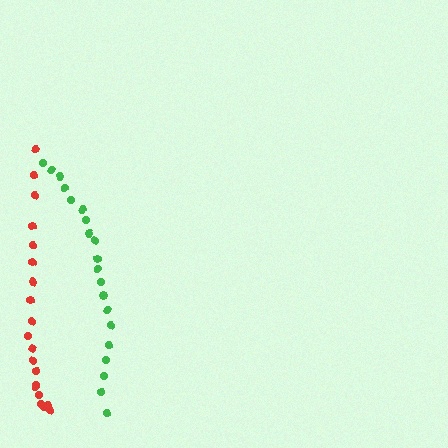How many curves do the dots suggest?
There are 2 distinct paths.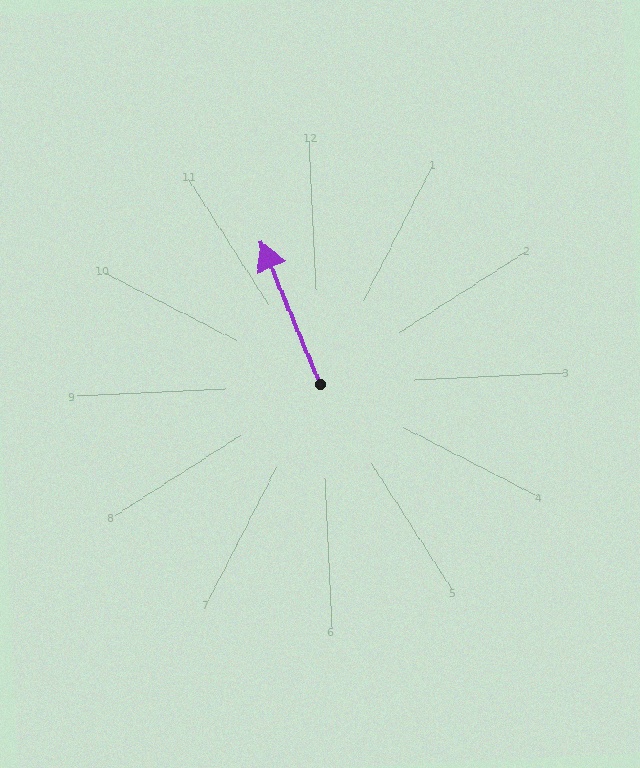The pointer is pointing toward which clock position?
Roughly 11 o'clock.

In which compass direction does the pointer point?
North.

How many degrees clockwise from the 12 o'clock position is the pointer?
Approximately 340 degrees.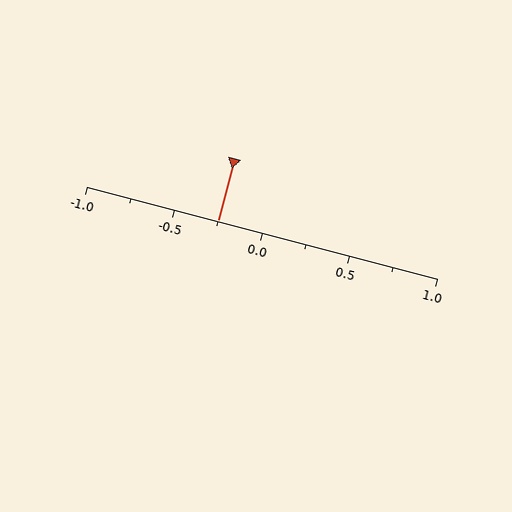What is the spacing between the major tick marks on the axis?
The major ticks are spaced 0.5 apart.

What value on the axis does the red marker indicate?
The marker indicates approximately -0.25.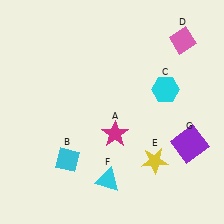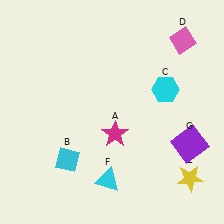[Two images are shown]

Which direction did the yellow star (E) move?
The yellow star (E) moved right.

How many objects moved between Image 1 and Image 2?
1 object moved between the two images.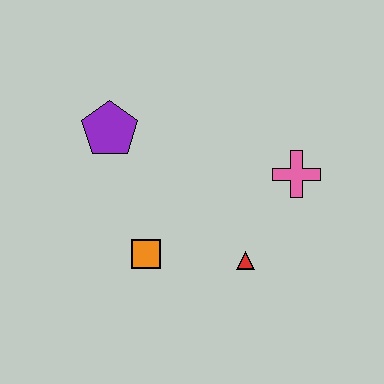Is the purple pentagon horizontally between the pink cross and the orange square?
No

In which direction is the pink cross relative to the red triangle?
The pink cross is above the red triangle.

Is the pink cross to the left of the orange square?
No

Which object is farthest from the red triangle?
The purple pentagon is farthest from the red triangle.